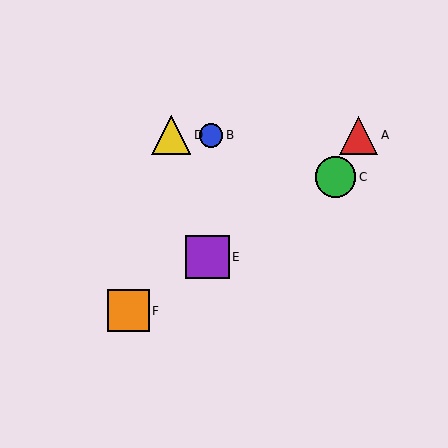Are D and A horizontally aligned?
Yes, both are at y≈135.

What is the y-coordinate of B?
Object B is at y≈135.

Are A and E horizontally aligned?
No, A is at y≈135 and E is at y≈257.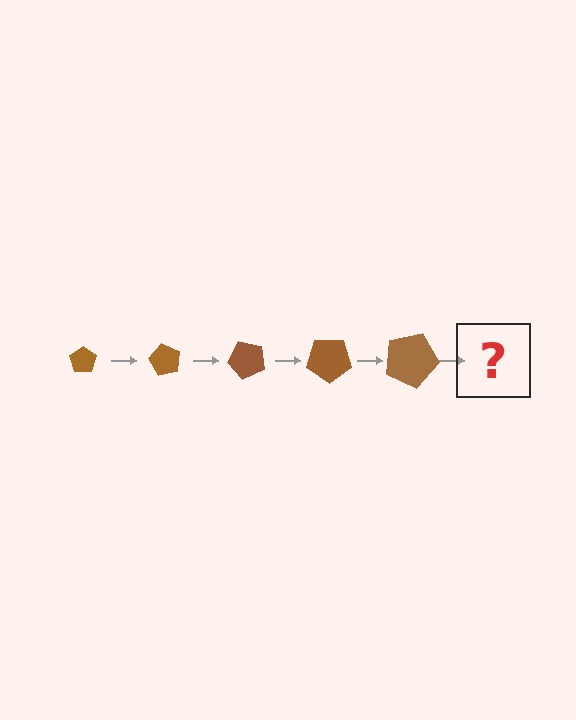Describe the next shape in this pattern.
It should be a pentagon, larger than the previous one and rotated 300 degrees from the start.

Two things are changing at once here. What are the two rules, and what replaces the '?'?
The two rules are that the pentagon grows larger each step and it rotates 60 degrees each step. The '?' should be a pentagon, larger than the previous one and rotated 300 degrees from the start.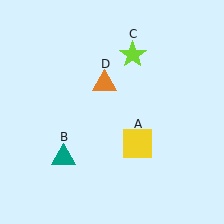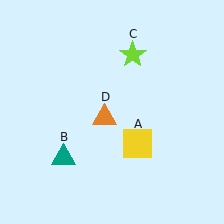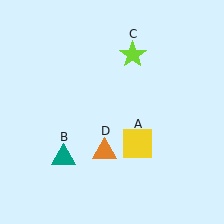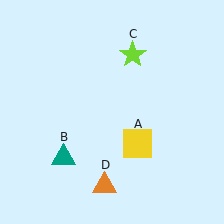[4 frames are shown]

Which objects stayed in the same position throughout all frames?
Yellow square (object A) and teal triangle (object B) and lime star (object C) remained stationary.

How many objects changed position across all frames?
1 object changed position: orange triangle (object D).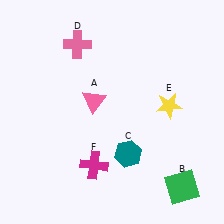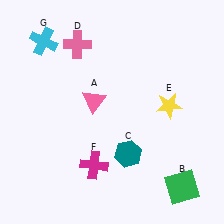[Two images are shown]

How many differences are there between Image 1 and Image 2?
There is 1 difference between the two images.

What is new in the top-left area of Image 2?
A cyan cross (G) was added in the top-left area of Image 2.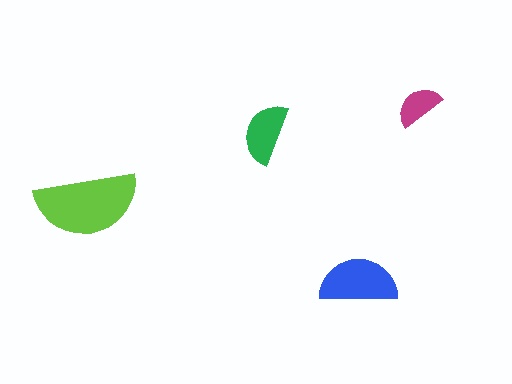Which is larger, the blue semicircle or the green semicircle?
The blue one.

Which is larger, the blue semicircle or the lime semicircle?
The lime one.